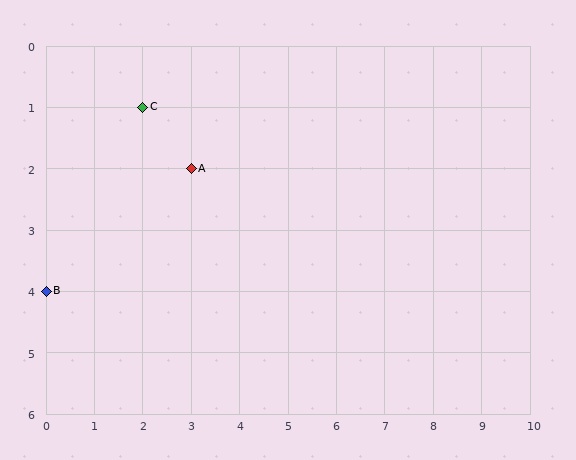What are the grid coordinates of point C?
Point C is at grid coordinates (2, 1).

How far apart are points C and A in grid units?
Points C and A are 1 column and 1 row apart (about 1.4 grid units diagonally).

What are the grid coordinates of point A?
Point A is at grid coordinates (3, 2).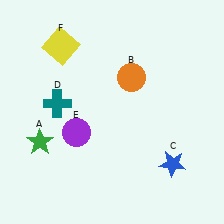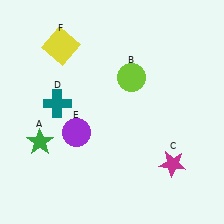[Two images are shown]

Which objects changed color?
B changed from orange to lime. C changed from blue to magenta.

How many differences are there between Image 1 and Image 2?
There are 2 differences between the two images.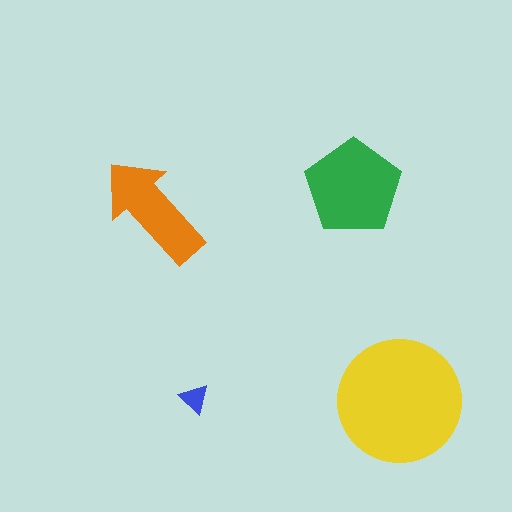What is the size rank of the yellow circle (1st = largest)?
1st.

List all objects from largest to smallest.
The yellow circle, the green pentagon, the orange arrow, the blue triangle.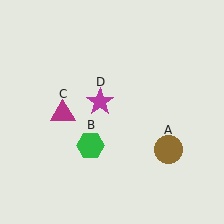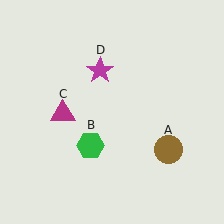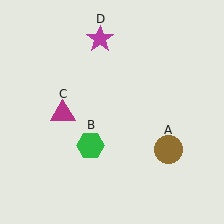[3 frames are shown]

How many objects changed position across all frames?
1 object changed position: magenta star (object D).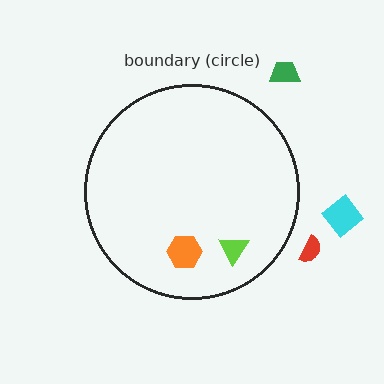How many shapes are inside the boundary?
2 inside, 3 outside.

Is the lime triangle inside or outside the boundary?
Inside.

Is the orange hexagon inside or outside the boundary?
Inside.